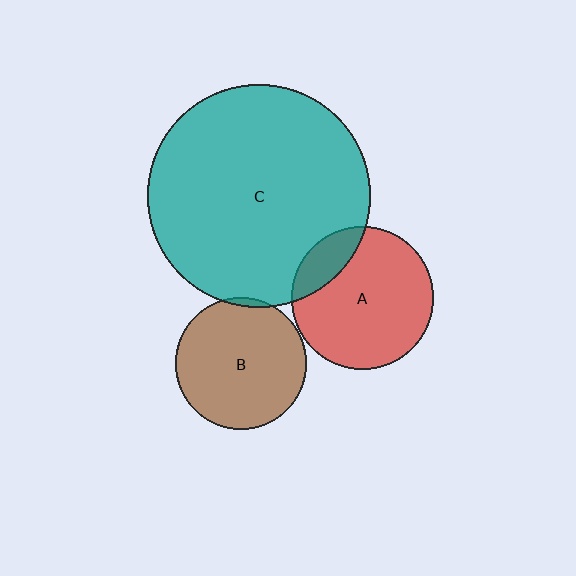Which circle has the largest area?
Circle C (teal).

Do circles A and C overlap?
Yes.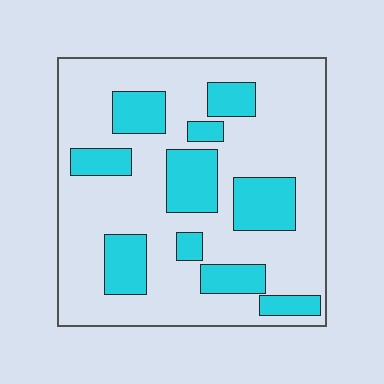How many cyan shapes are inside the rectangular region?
10.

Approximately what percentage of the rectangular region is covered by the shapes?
Approximately 25%.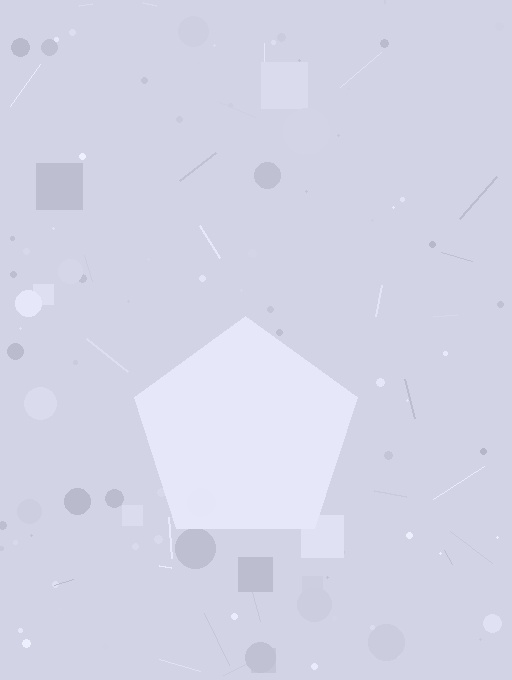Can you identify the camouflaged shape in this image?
The camouflaged shape is a pentagon.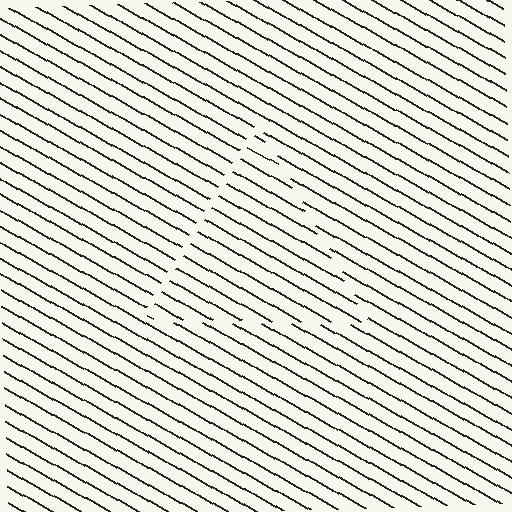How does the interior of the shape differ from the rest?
The interior of the shape contains the same grating, shifted by half a period — the contour is defined by the phase discontinuity where line-ends from the inner and outer gratings abut.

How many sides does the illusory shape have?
3 sides — the line-ends trace a triangle.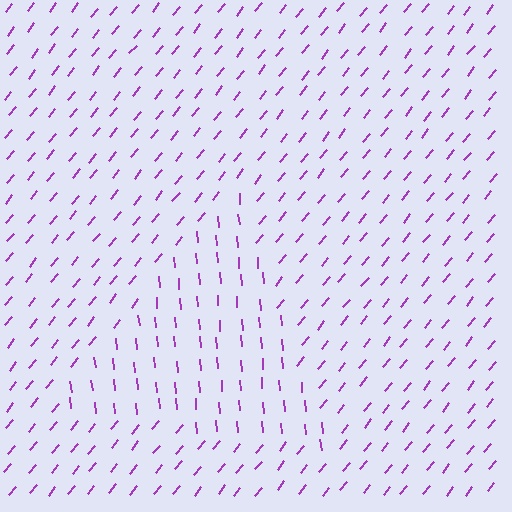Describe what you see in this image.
The image is filled with small purple line segments. A triangle region in the image has lines oriented differently from the surrounding lines, creating a visible texture boundary.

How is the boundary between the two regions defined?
The boundary is defined purely by a change in line orientation (approximately 45 degrees difference). All lines are the same color and thickness.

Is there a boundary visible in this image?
Yes, there is a texture boundary formed by a change in line orientation.